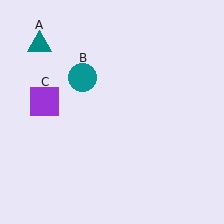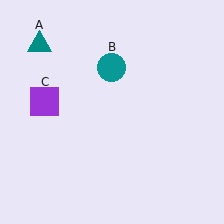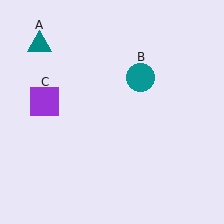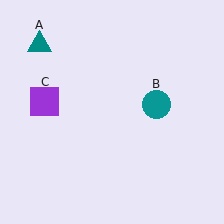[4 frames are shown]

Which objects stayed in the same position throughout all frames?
Teal triangle (object A) and purple square (object C) remained stationary.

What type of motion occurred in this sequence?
The teal circle (object B) rotated clockwise around the center of the scene.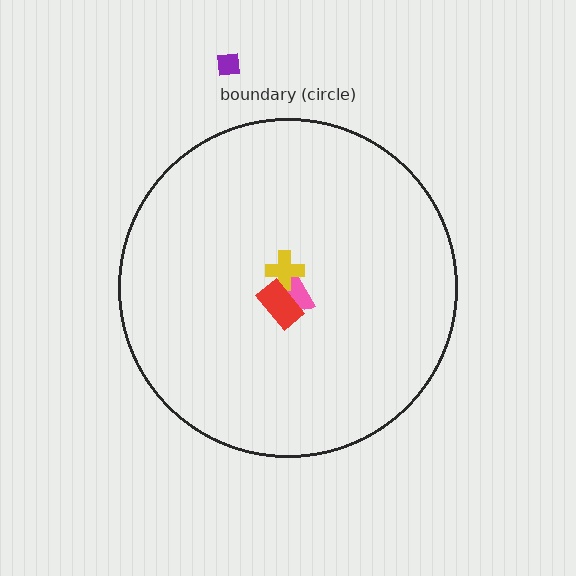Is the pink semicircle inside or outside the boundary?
Inside.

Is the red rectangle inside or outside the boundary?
Inside.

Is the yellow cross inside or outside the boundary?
Inside.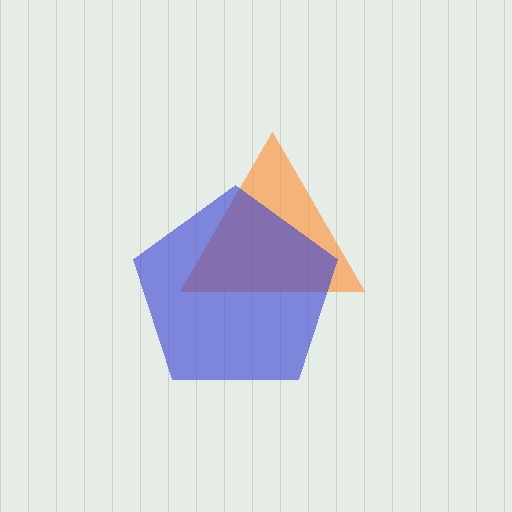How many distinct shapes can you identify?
There are 2 distinct shapes: an orange triangle, a blue pentagon.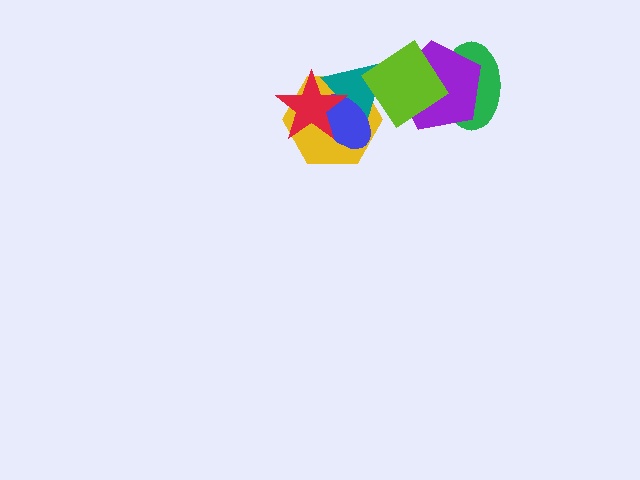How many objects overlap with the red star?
3 objects overlap with the red star.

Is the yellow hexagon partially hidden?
Yes, it is partially covered by another shape.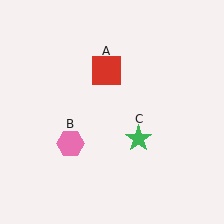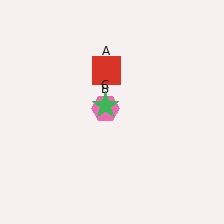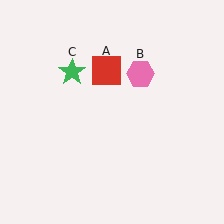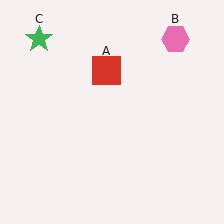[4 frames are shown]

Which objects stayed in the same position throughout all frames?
Red square (object A) remained stationary.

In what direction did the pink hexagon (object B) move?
The pink hexagon (object B) moved up and to the right.